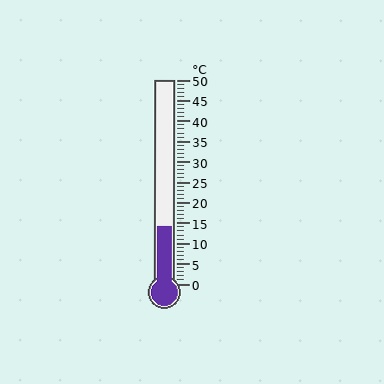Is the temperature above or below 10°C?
The temperature is above 10°C.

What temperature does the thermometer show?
The thermometer shows approximately 14°C.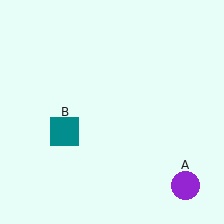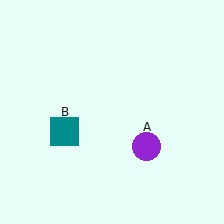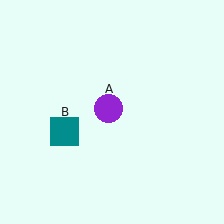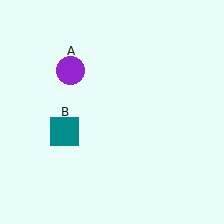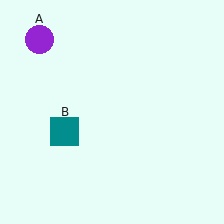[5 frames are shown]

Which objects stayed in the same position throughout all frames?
Teal square (object B) remained stationary.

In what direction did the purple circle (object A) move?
The purple circle (object A) moved up and to the left.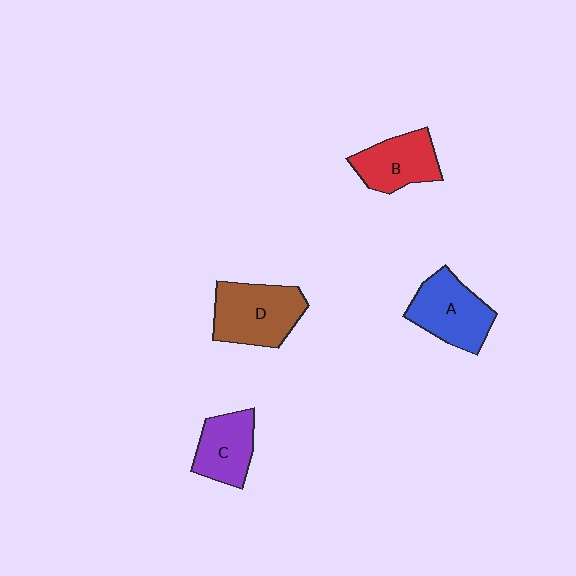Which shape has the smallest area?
Shape C (purple).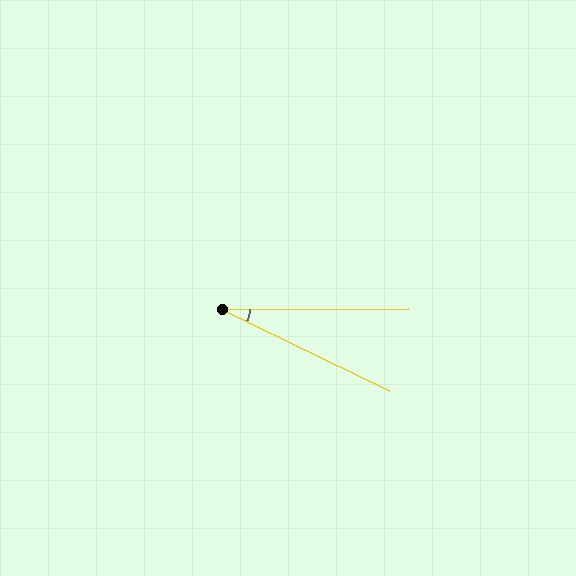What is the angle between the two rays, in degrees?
Approximately 26 degrees.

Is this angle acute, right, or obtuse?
It is acute.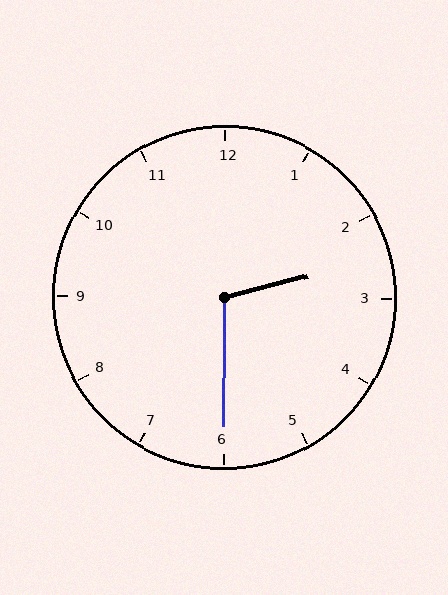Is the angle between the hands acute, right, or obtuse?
It is obtuse.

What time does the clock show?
2:30.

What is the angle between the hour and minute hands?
Approximately 105 degrees.